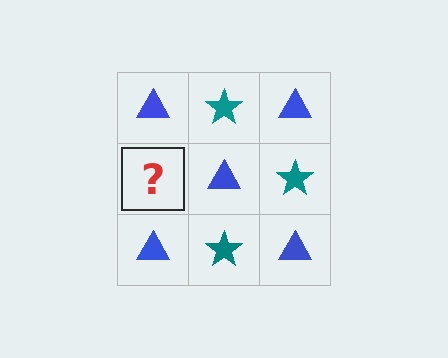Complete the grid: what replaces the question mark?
The question mark should be replaced with a teal star.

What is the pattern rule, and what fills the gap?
The rule is that it alternates blue triangle and teal star in a checkerboard pattern. The gap should be filled with a teal star.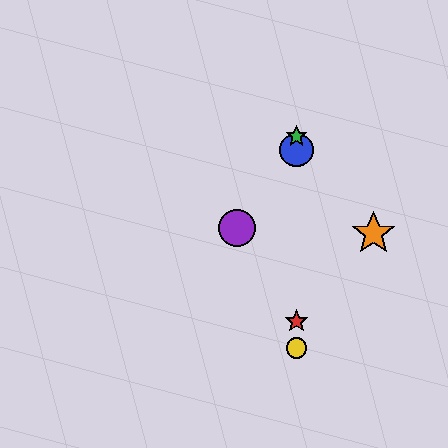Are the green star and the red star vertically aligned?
Yes, both are at x≈296.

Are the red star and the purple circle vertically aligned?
No, the red star is at x≈296 and the purple circle is at x≈237.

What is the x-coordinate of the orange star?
The orange star is at x≈373.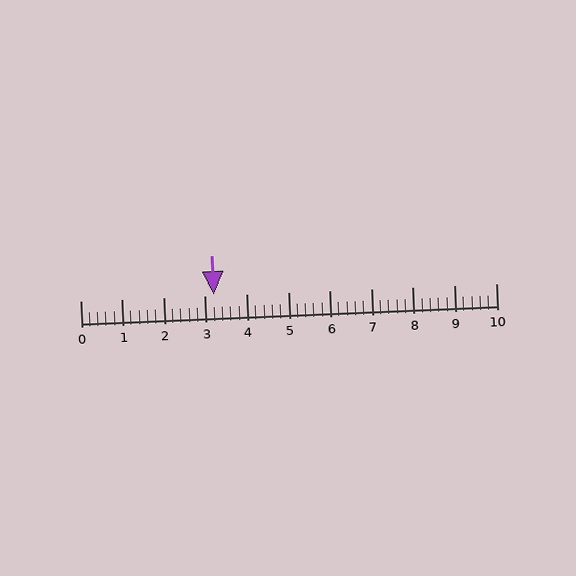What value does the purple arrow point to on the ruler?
The purple arrow points to approximately 3.2.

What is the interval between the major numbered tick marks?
The major tick marks are spaced 1 units apart.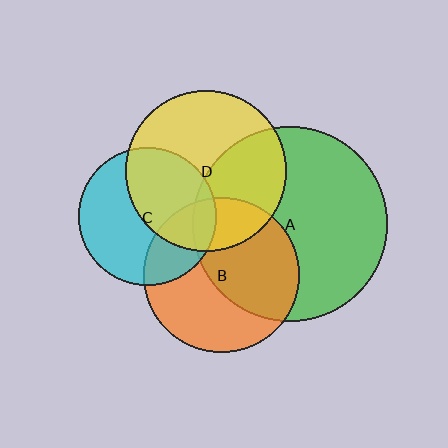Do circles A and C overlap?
Yes.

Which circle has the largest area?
Circle A (green).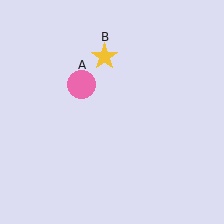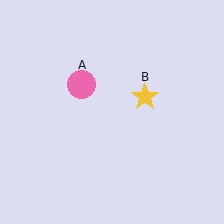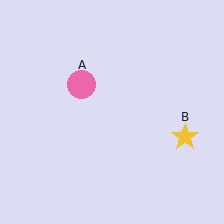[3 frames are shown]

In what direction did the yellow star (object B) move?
The yellow star (object B) moved down and to the right.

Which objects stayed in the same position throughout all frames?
Pink circle (object A) remained stationary.